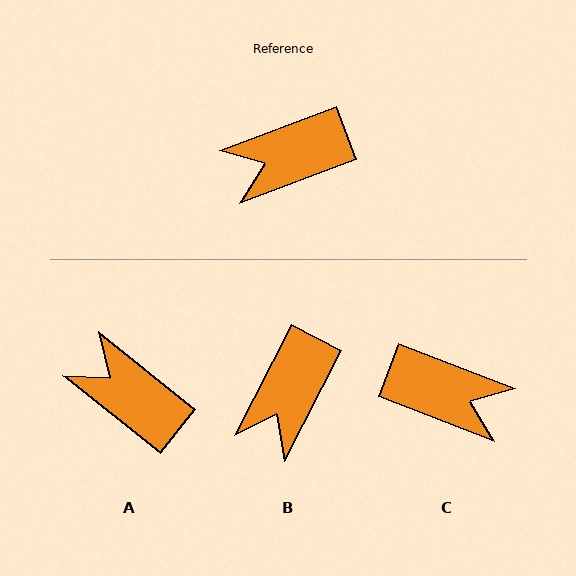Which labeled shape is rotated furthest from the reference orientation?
C, about 138 degrees away.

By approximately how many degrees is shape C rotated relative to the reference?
Approximately 138 degrees counter-clockwise.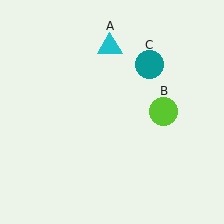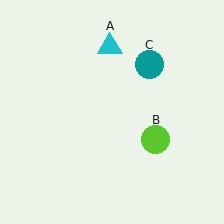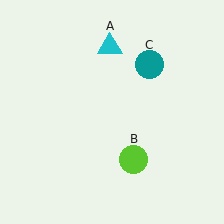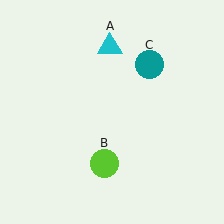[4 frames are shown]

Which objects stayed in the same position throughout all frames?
Cyan triangle (object A) and teal circle (object C) remained stationary.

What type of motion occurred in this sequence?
The lime circle (object B) rotated clockwise around the center of the scene.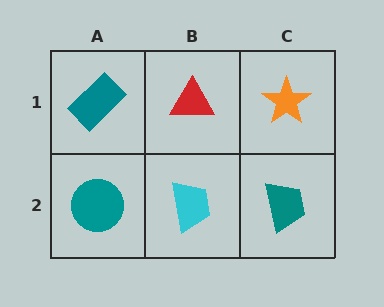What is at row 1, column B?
A red triangle.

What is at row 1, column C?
An orange star.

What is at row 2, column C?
A teal trapezoid.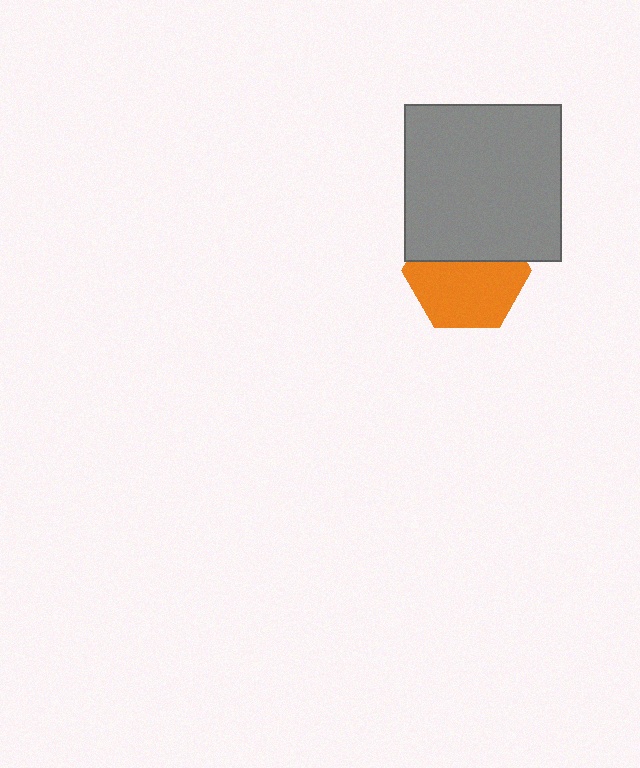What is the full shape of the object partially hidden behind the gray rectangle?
The partially hidden object is an orange hexagon.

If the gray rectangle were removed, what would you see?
You would see the complete orange hexagon.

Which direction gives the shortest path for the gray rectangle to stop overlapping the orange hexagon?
Moving up gives the shortest separation.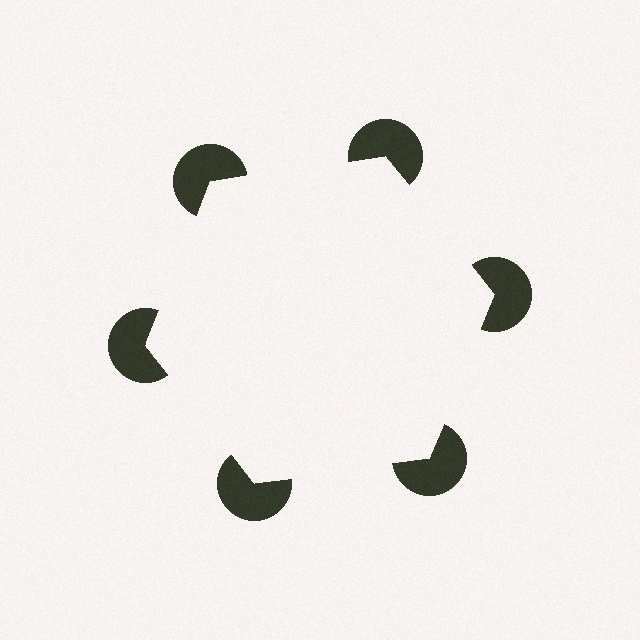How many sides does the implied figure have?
6 sides.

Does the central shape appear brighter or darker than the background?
It typically appears slightly brighter than the background, even though no actual brightness change is drawn.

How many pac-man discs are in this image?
There are 6 — one at each vertex of the illusory hexagon.